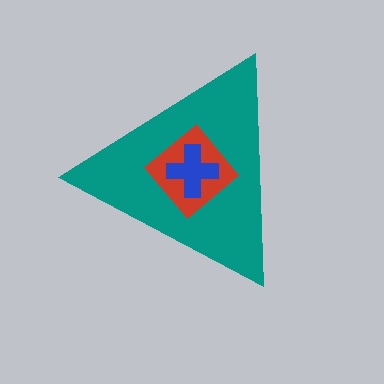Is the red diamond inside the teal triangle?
Yes.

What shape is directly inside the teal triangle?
The red diamond.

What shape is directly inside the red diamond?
The blue cross.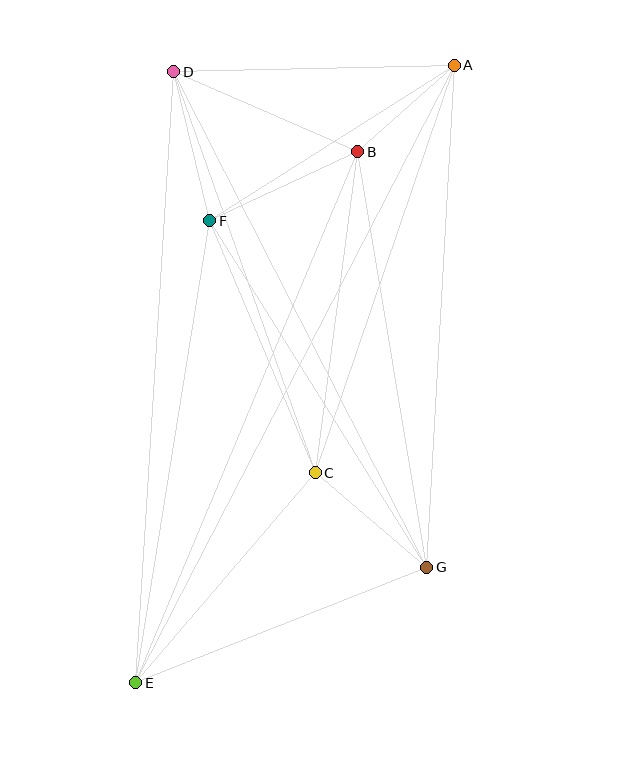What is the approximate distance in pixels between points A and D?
The distance between A and D is approximately 280 pixels.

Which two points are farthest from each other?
Points A and E are farthest from each other.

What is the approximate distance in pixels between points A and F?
The distance between A and F is approximately 290 pixels.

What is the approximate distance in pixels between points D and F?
The distance between D and F is approximately 153 pixels.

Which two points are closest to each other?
Points A and B are closest to each other.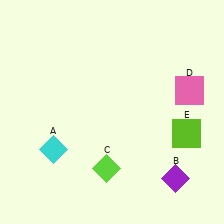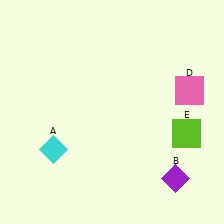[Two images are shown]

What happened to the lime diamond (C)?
The lime diamond (C) was removed in Image 2. It was in the bottom-left area of Image 1.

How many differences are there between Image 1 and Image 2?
There is 1 difference between the two images.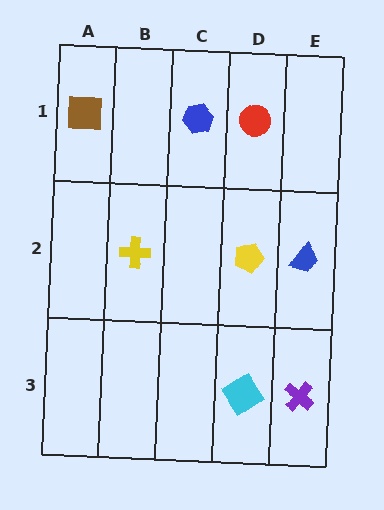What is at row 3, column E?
A purple cross.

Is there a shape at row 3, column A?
No, that cell is empty.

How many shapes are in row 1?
3 shapes.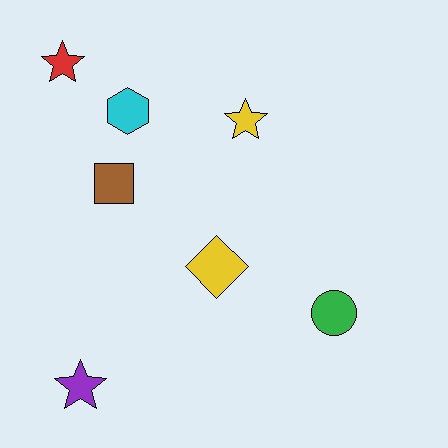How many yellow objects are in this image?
There are 2 yellow objects.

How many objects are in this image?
There are 7 objects.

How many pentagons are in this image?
There are no pentagons.